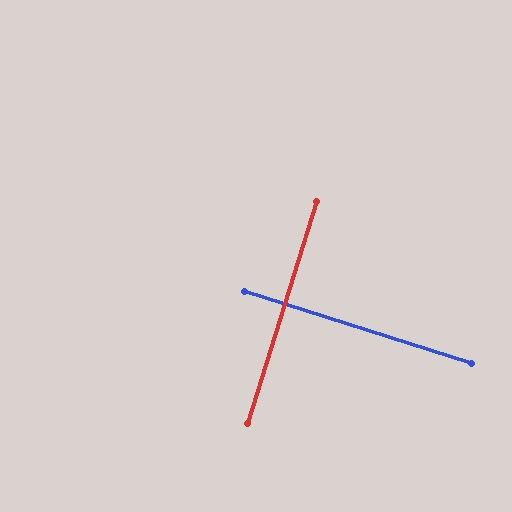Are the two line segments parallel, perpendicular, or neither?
Perpendicular — they meet at approximately 89°.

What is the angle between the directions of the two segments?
Approximately 89 degrees.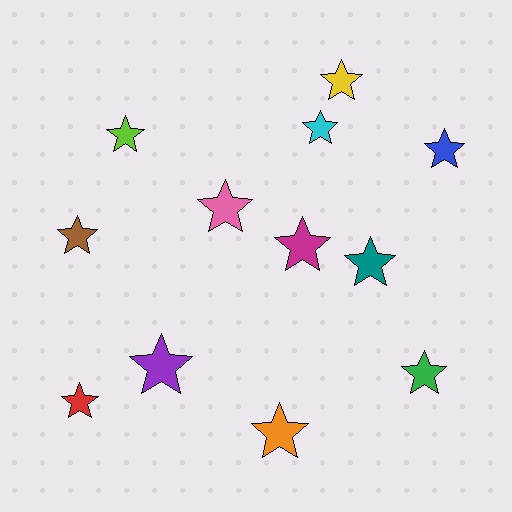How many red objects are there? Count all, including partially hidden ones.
There is 1 red object.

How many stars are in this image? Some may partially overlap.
There are 12 stars.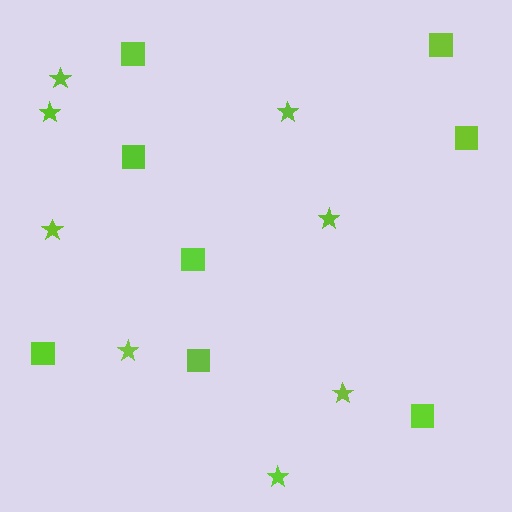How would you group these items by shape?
There are 2 groups: one group of stars (8) and one group of squares (8).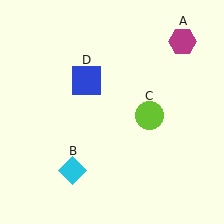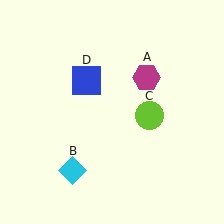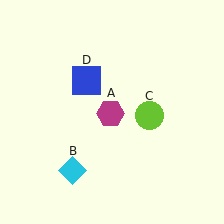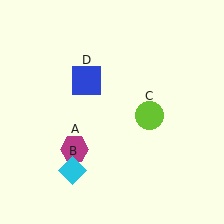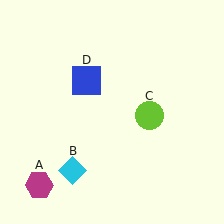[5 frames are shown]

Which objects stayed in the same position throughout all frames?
Cyan diamond (object B) and lime circle (object C) and blue square (object D) remained stationary.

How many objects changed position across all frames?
1 object changed position: magenta hexagon (object A).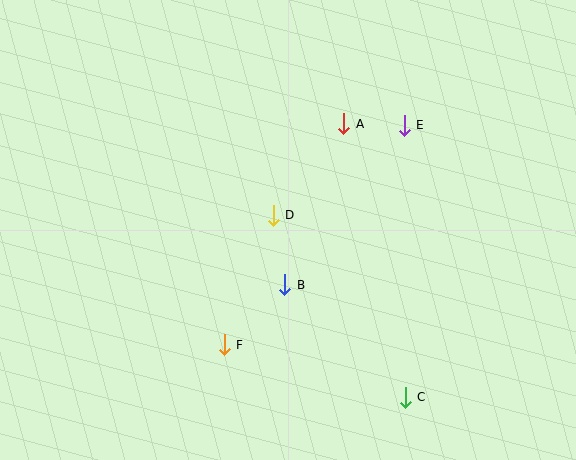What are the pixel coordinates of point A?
Point A is at (344, 124).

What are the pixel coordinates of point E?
Point E is at (404, 125).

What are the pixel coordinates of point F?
Point F is at (224, 345).